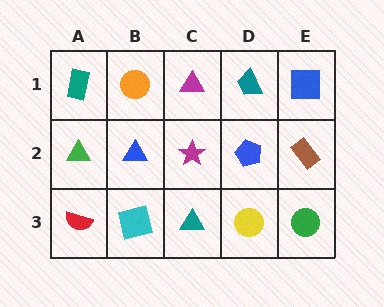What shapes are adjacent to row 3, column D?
A blue pentagon (row 2, column D), a teal triangle (row 3, column C), a green circle (row 3, column E).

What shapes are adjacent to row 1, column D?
A blue pentagon (row 2, column D), a magenta triangle (row 1, column C), a blue square (row 1, column E).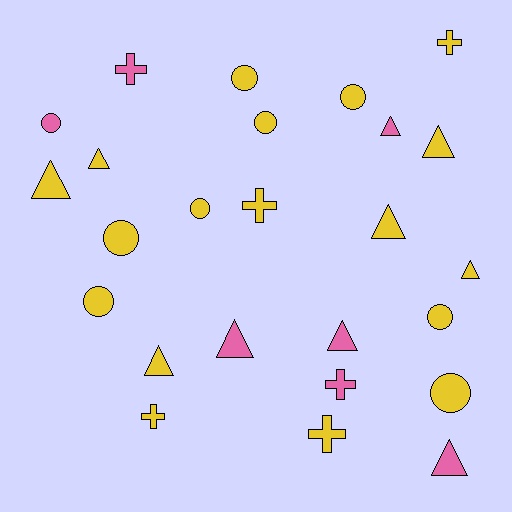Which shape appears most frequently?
Triangle, with 10 objects.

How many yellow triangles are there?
There are 6 yellow triangles.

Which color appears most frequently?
Yellow, with 18 objects.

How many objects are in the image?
There are 25 objects.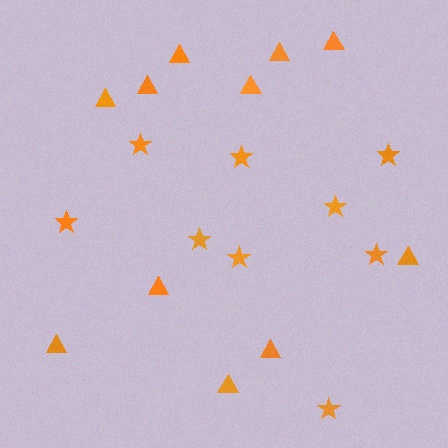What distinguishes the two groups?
There are 2 groups: one group of stars (9) and one group of triangles (11).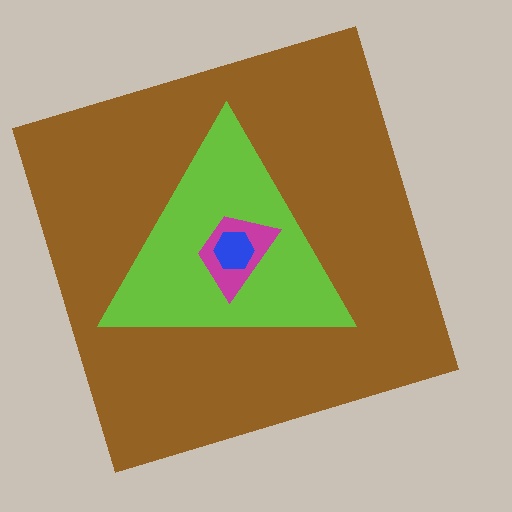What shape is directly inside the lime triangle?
The magenta trapezoid.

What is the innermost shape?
The blue hexagon.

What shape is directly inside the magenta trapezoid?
The blue hexagon.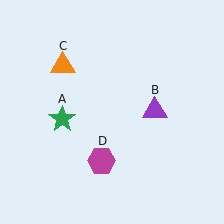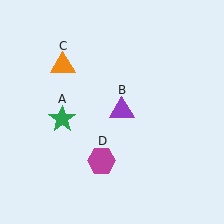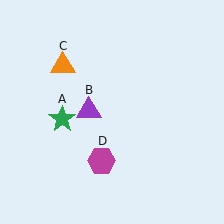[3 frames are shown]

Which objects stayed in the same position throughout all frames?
Green star (object A) and orange triangle (object C) and magenta hexagon (object D) remained stationary.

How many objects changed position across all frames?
1 object changed position: purple triangle (object B).